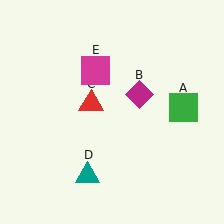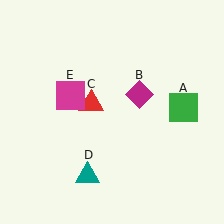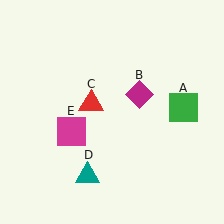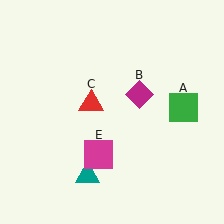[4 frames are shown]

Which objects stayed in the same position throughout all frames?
Green square (object A) and magenta diamond (object B) and red triangle (object C) and teal triangle (object D) remained stationary.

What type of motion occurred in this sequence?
The magenta square (object E) rotated counterclockwise around the center of the scene.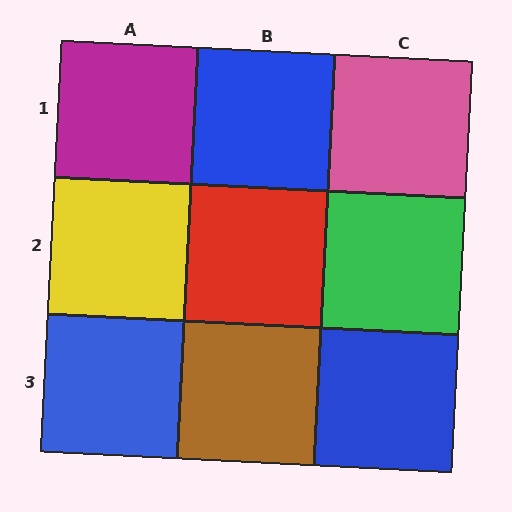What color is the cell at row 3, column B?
Brown.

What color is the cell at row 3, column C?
Blue.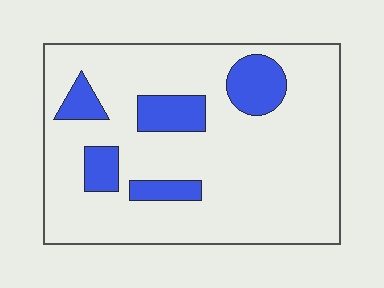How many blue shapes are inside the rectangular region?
5.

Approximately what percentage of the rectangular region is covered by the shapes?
Approximately 15%.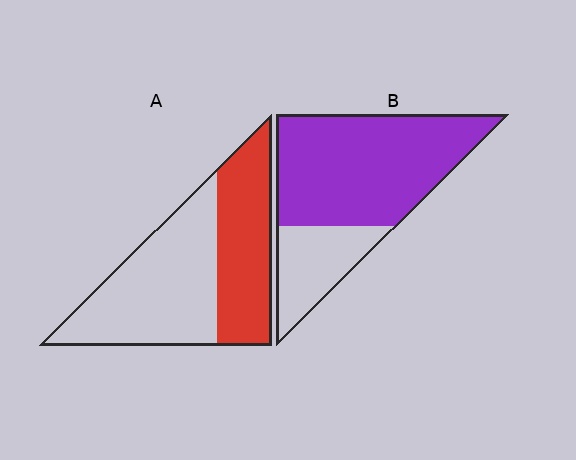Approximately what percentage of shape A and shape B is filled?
A is approximately 40% and B is approximately 75%.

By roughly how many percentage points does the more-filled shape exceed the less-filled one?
By roughly 30 percentage points (B over A).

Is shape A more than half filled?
No.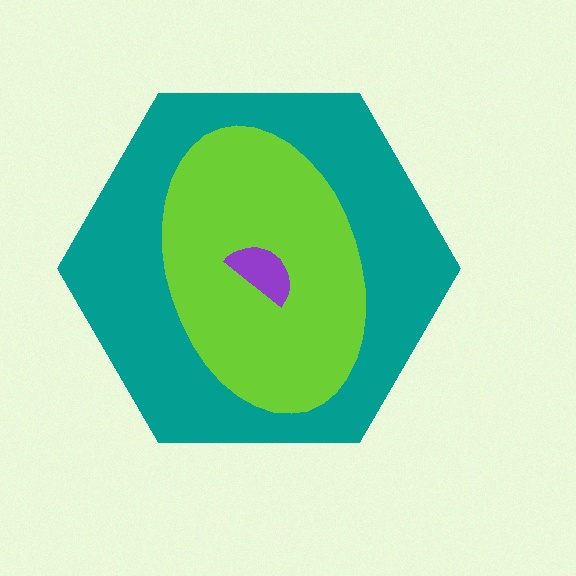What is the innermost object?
The purple semicircle.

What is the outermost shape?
The teal hexagon.